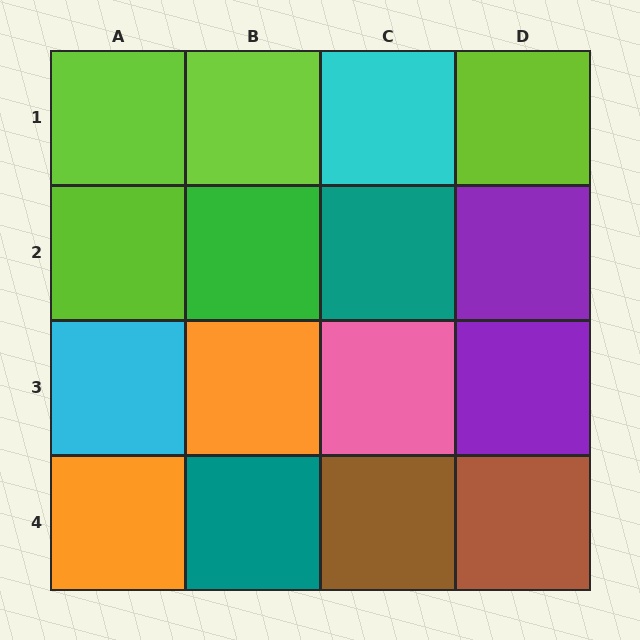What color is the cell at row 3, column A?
Cyan.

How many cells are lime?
4 cells are lime.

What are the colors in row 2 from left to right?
Lime, green, teal, purple.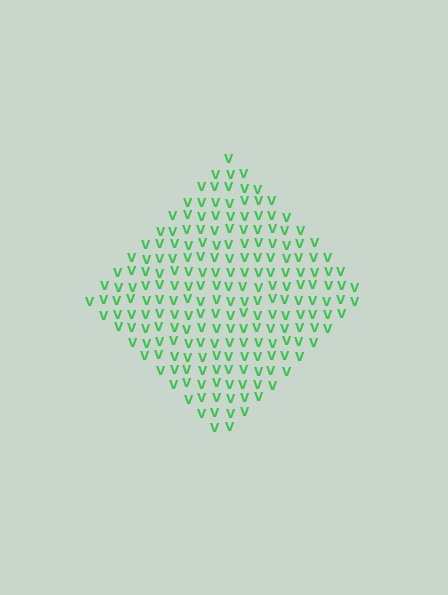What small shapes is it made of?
It is made of small letter V's.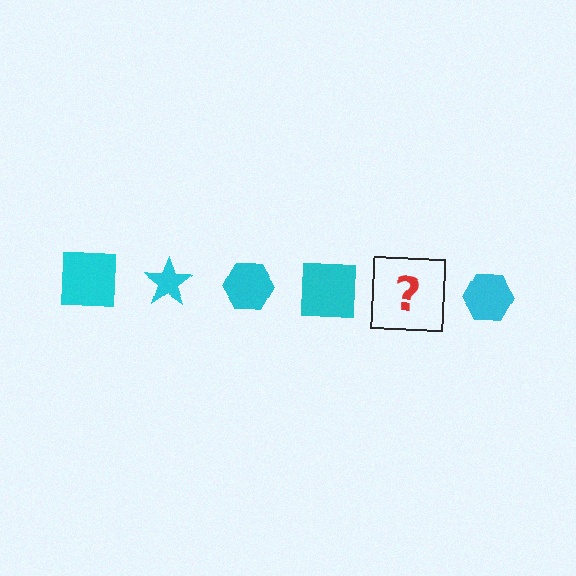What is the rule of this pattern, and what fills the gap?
The rule is that the pattern cycles through square, star, hexagon shapes in cyan. The gap should be filled with a cyan star.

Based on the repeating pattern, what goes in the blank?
The blank should be a cyan star.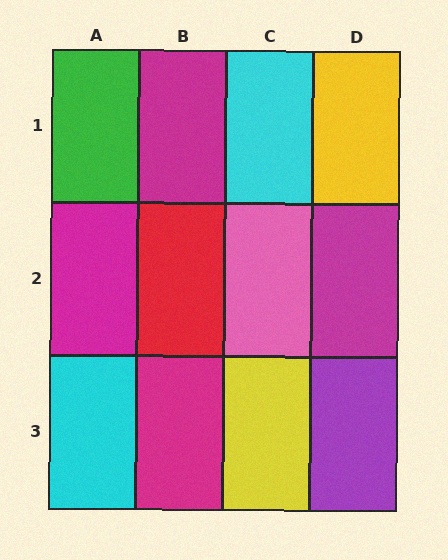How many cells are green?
1 cell is green.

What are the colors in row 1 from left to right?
Green, magenta, cyan, yellow.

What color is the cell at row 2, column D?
Magenta.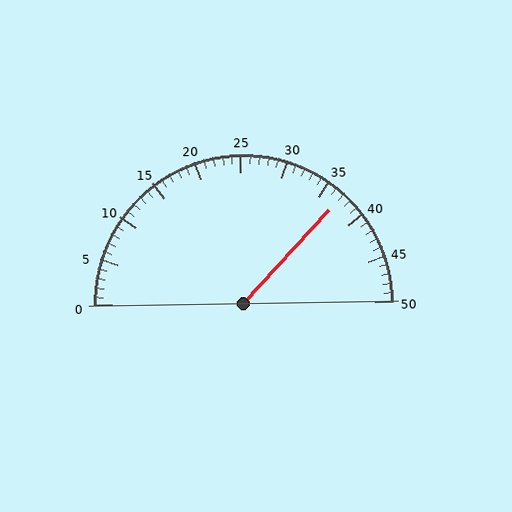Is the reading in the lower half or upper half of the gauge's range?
The reading is in the upper half of the range (0 to 50).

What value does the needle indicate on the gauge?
The needle indicates approximately 37.